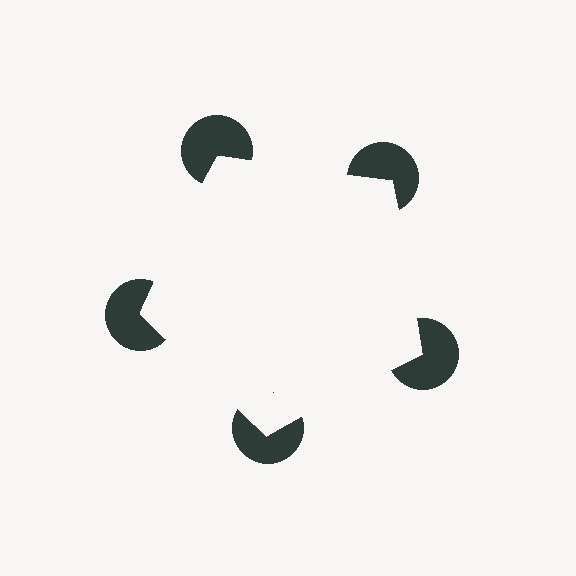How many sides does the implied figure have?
5 sides.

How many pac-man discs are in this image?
There are 5 — one at each vertex of the illusory pentagon.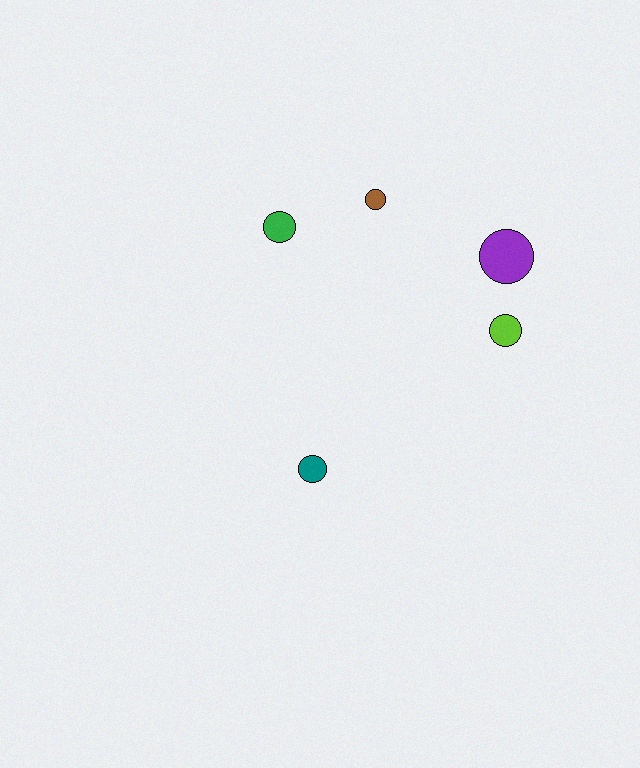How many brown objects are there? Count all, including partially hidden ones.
There is 1 brown object.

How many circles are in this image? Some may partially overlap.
There are 5 circles.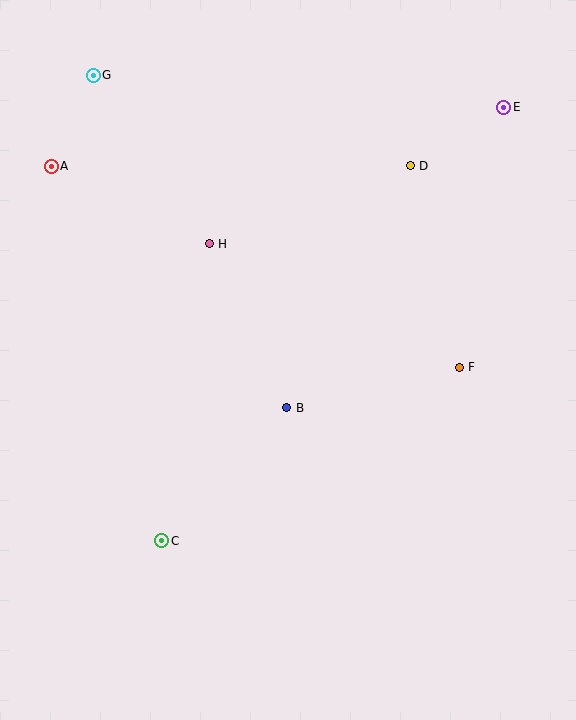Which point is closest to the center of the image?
Point B at (287, 408) is closest to the center.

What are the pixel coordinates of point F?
Point F is at (459, 367).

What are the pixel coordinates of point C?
Point C is at (162, 541).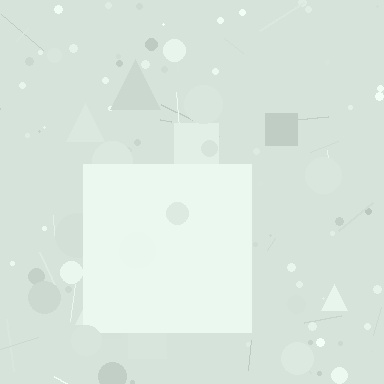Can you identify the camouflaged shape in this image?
The camouflaged shape is a square.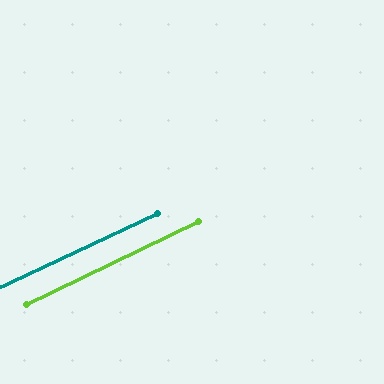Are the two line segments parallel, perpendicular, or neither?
Parallel — their directions differ by only 0.8°.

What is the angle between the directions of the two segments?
Approximately 1 degree.